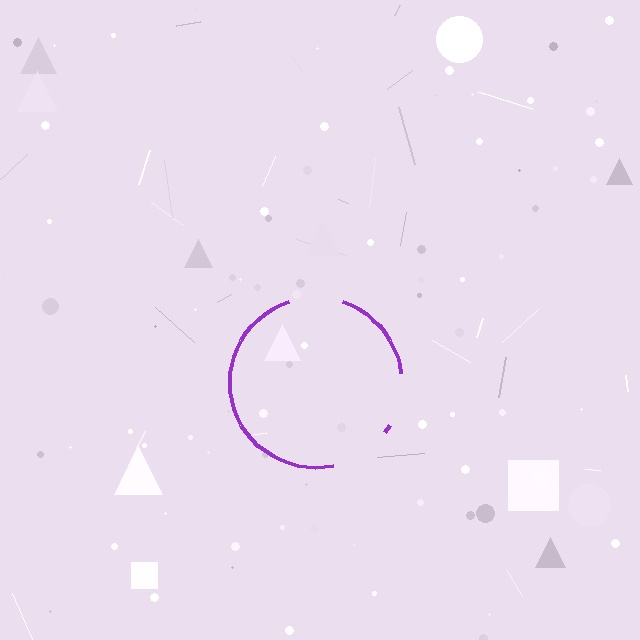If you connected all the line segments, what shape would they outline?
They would outline a circle.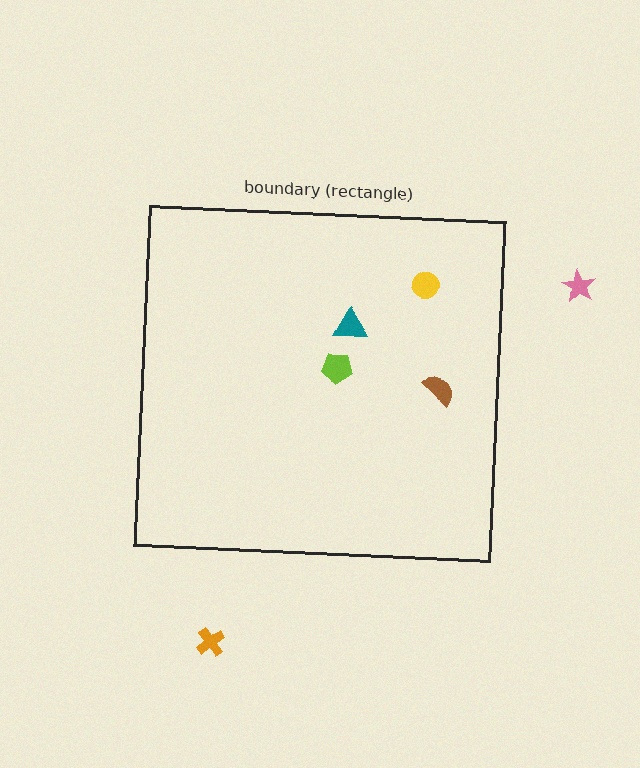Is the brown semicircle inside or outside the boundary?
Inside.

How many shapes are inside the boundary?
4 inside, 2 outside.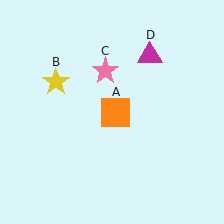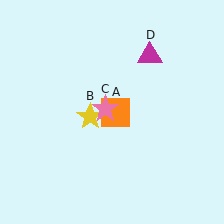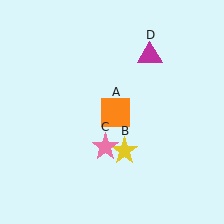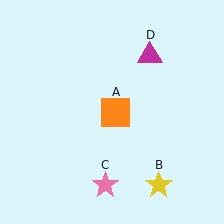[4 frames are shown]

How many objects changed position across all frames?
2 objects changed position: yellow star (object B), pink star (object C).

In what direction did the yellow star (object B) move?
The yellow star (object B) moved down and to the right.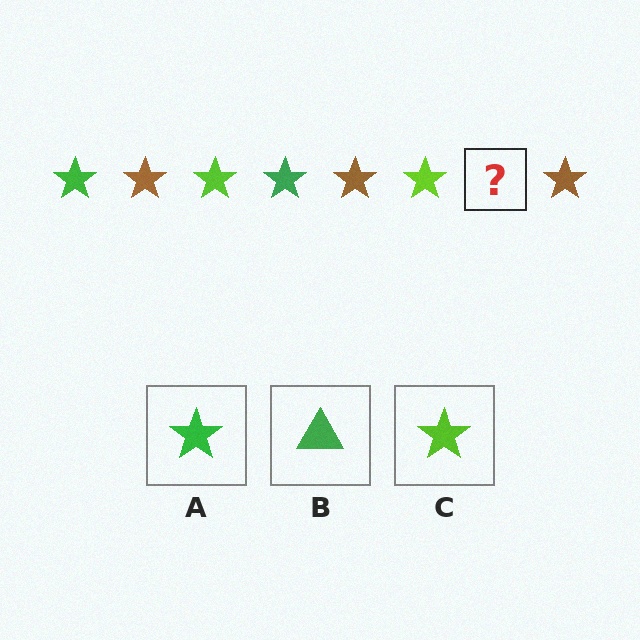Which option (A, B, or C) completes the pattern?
A.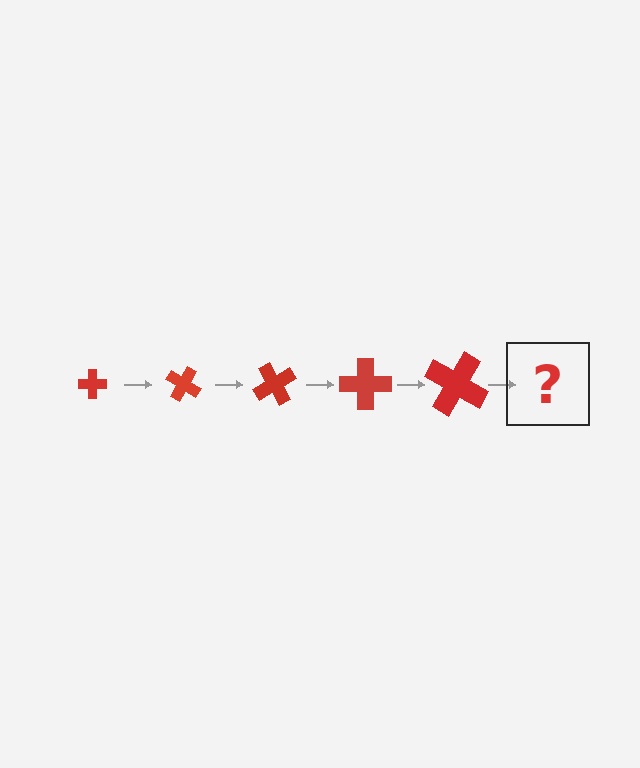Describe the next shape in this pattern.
It should be a cross, larger than the previous one and rotated 150 degrees from the start.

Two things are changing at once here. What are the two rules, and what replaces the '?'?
The two rules are that the cross grows larger each step and it rotates 30 degrees each step. The '?' should be a cross, larger than the previous one and rotated 150 degrees from the start.